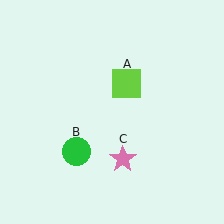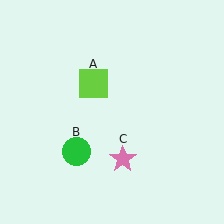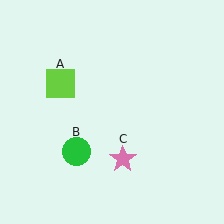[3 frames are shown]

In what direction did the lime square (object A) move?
The lime square (object A) moved left.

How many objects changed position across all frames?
1 object changed position: lime square (object A).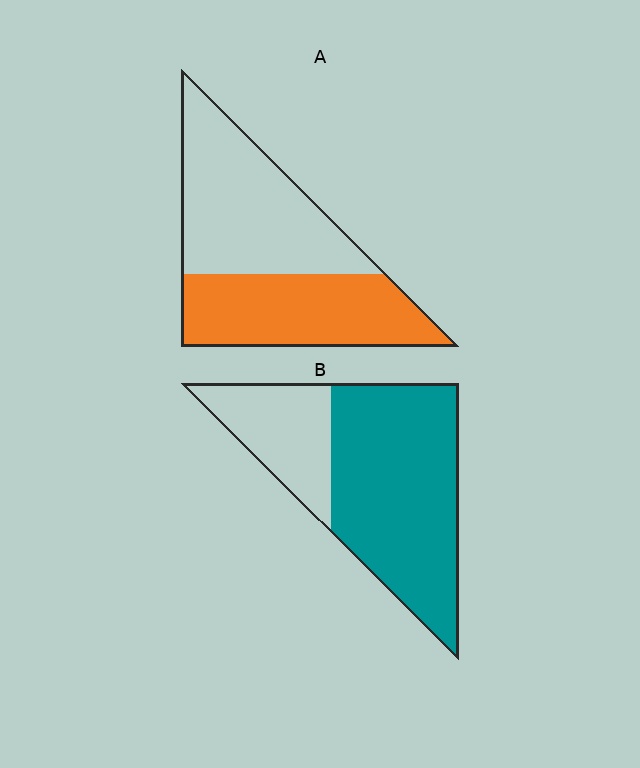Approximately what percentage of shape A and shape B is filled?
A is approximately 45% and B is approximately 70%.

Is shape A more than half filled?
No.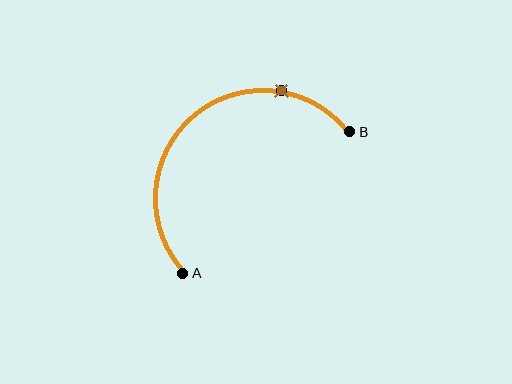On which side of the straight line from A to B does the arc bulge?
The arc bulges above and to the left of the straight line connecting A and B.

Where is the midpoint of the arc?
The arc midpoint is the point on the curve farthest from the straight line joining A and B. It sits above and to the left of that line.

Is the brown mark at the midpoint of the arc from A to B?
No. The brown mark lies on the arc but is closer to endpoint B. The arc midpoint would be at the point on the curve equidistant along the arc from both A and B.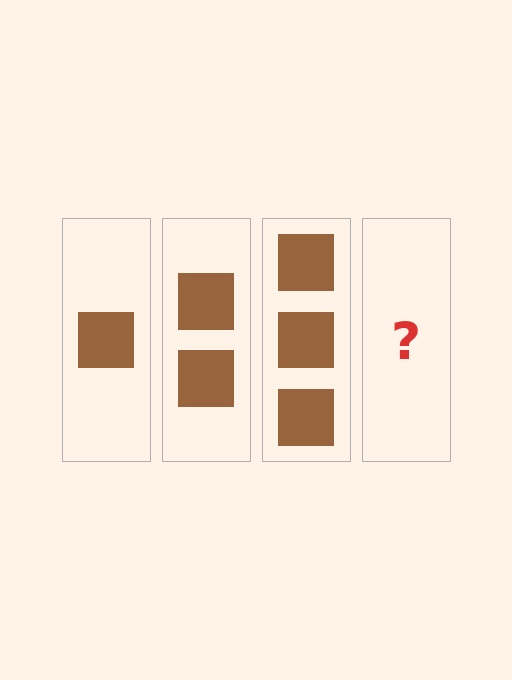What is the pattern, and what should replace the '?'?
The pattern is that each step adds one more square. The '?' should be 4 squares.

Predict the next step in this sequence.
The next step is 4 squares.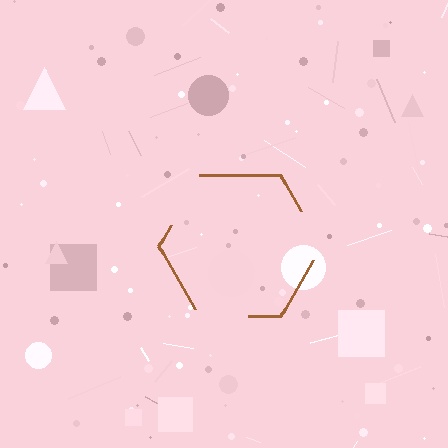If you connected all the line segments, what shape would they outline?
They would outline a hexagon.